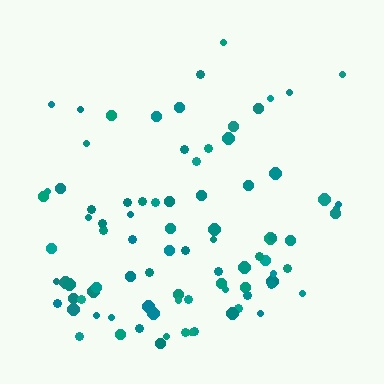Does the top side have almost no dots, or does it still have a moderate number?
Still a moderate number, just noticeably fewer than the bottom.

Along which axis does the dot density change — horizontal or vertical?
Vertical.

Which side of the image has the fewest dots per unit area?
The top.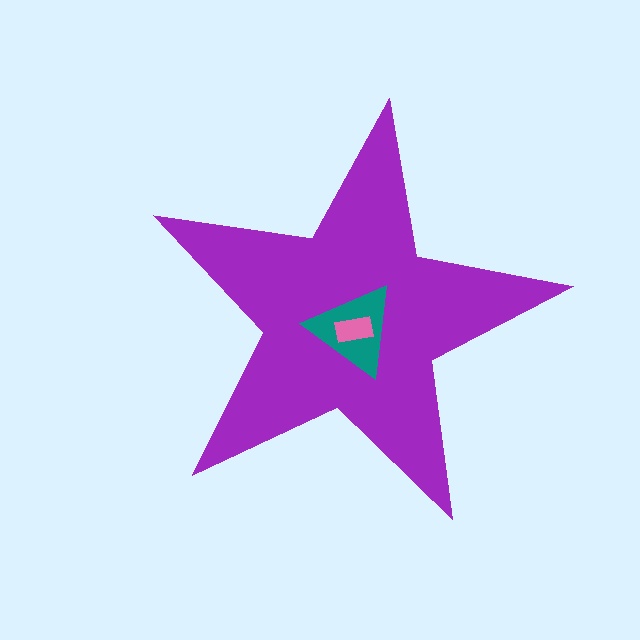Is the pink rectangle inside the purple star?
Yes.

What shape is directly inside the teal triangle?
The pink rectangle.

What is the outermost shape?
The purple star.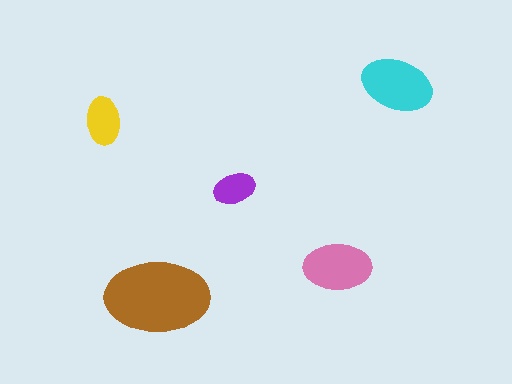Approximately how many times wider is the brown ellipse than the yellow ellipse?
About 2 times wider.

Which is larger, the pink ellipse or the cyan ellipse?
The cyan one.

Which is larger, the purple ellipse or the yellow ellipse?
The yellow one.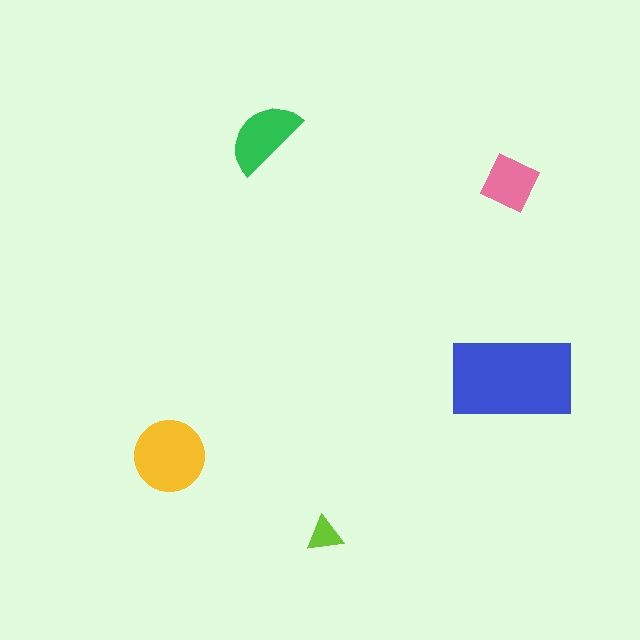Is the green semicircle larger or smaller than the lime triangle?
Larger.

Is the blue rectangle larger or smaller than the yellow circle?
Larger.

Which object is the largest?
The blue rectangle.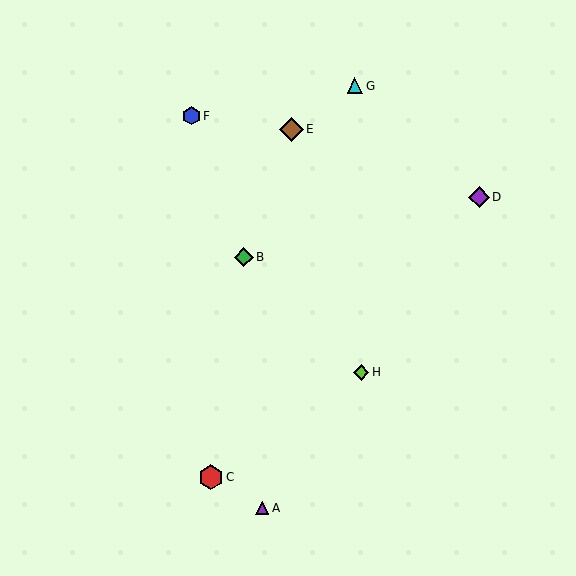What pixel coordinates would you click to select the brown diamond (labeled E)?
Click at (291, 129) to select the brown diamond E.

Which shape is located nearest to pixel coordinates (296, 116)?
The brown diamond (labeled E) at (291, 129) is nearest to that location.